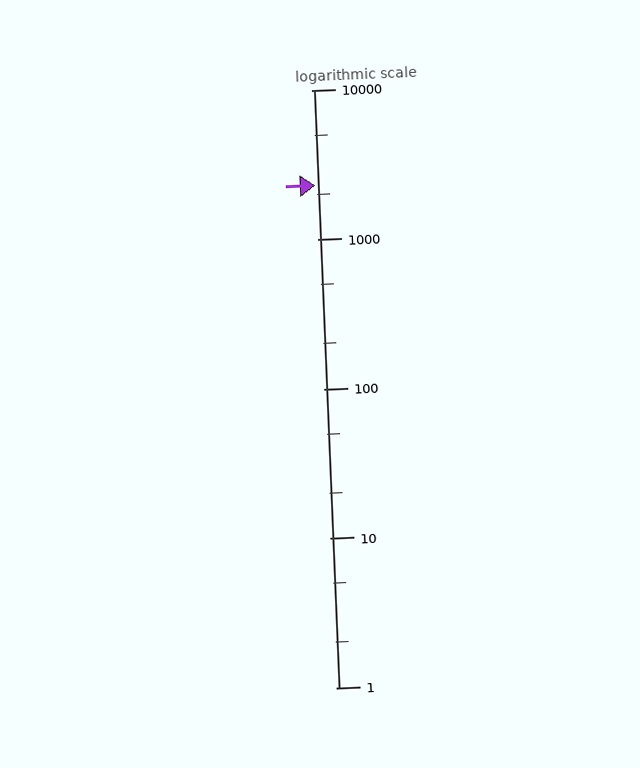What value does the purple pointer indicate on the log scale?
The pointer indicates approximately 2300.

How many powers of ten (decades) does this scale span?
The scale spans 4 decades, from 1 to 10000.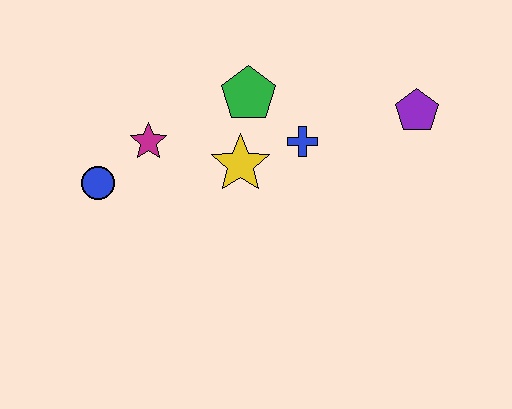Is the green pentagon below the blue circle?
No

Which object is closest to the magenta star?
The blue circle is closest to the magenta star.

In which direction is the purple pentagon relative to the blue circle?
The purple pentagon is to the right of the blue circle.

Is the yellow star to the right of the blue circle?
Yes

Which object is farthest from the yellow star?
The purple pentagon is farthest from the yellow star.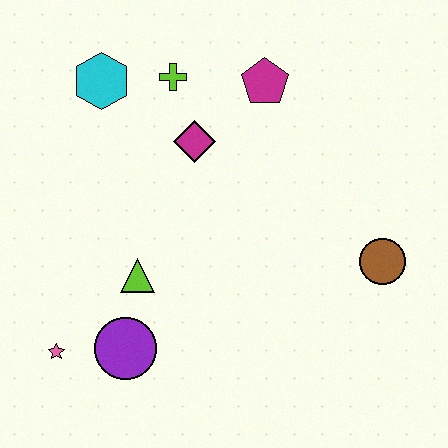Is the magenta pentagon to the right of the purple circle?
Yes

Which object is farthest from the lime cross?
The pink star is farthest from the lime cross.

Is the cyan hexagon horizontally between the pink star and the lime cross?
Yes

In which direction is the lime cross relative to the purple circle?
The lime cross is above the purple circle.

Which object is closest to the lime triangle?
The purple circle is closest to the lime triangle.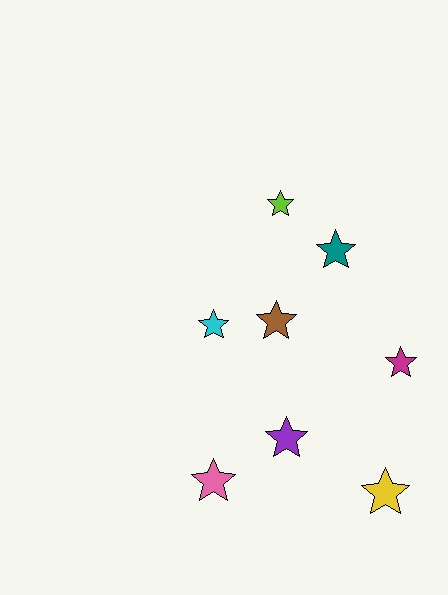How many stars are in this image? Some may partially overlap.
There are 8 stars.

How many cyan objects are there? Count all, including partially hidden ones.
There is 1 cyan object.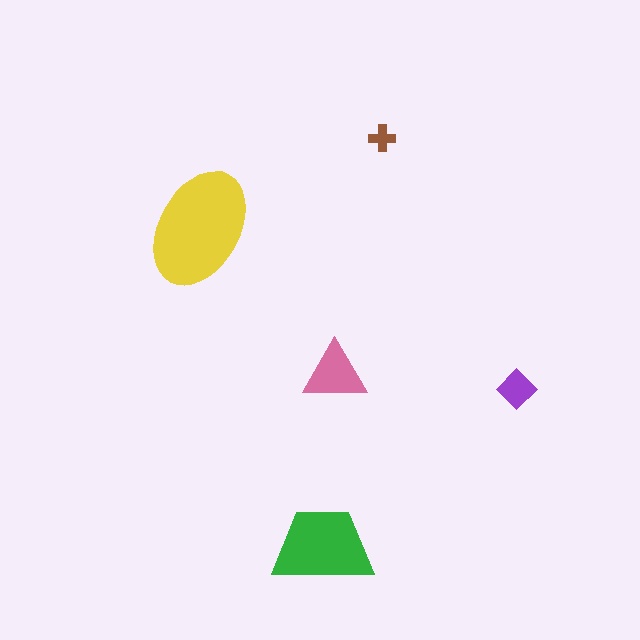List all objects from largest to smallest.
The yellow ellipse, the green trapezoid, the pink triangle, the purple diamond, the brown cross.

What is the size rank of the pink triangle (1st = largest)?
3rd.